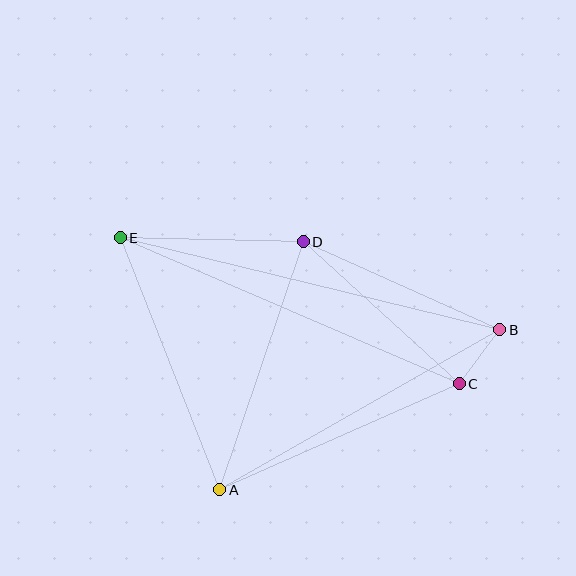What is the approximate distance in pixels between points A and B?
The distance between A and B is approximately 322 pixels.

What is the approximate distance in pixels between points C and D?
The distance between C and D is approximately 211 pixels.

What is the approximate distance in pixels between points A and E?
The distance between A and E is approximately 271 pixels.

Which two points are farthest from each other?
Points B and E are farthest from each other.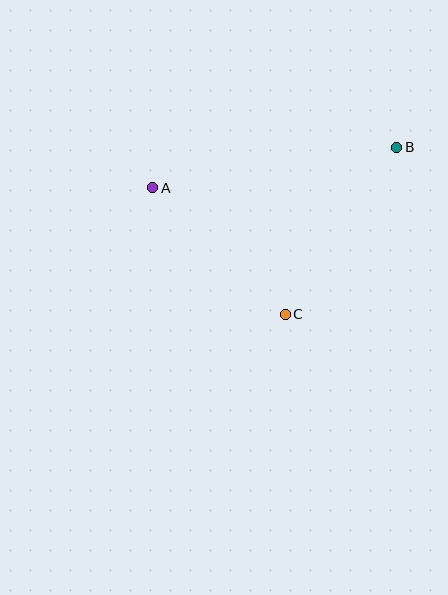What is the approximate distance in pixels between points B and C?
The distance between B and C is approximately 201 pixels.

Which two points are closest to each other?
Points A and C are closest to each other.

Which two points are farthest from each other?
Points A and B are farthest from each other.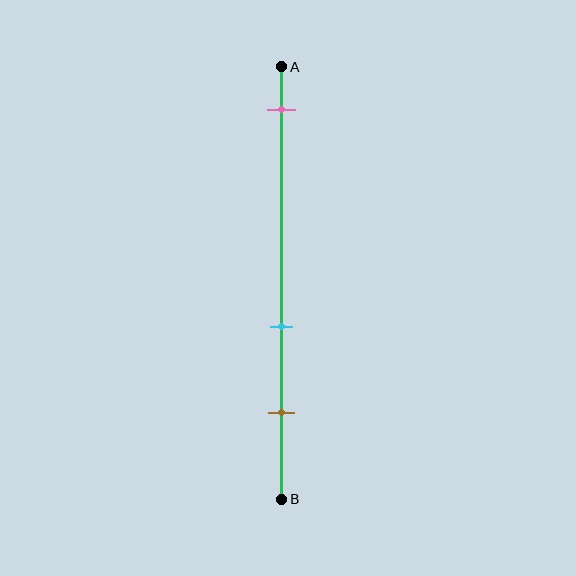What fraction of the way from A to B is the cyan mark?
The cyan mark is approximately 60% (0.6) of the way from A to B.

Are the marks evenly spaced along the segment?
No, the marks are not evenly spaced.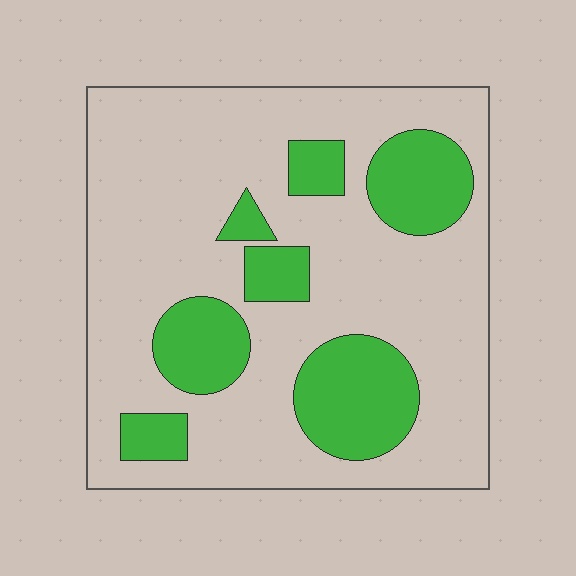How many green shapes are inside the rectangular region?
7.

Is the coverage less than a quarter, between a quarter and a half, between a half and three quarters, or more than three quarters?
Between a quarter and a half.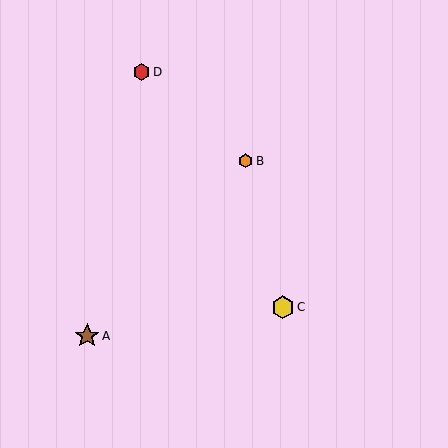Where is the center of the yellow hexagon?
The center of the yellow hexagon is at (283, 307).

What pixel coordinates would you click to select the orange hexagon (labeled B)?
Click at (246, 161) to select the orange hexagon B.